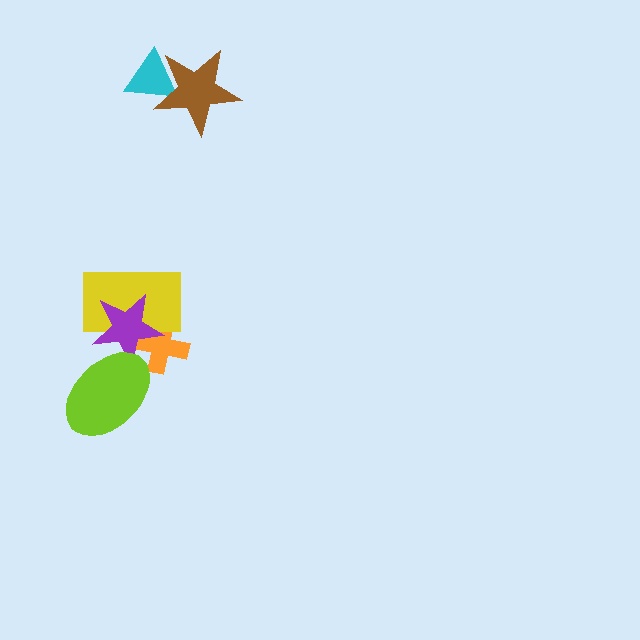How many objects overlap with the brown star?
1 object overlaps with the brown star.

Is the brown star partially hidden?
No, no other shape covers it.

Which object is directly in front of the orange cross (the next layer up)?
The yellow rectangle is directly in front of the orange cross.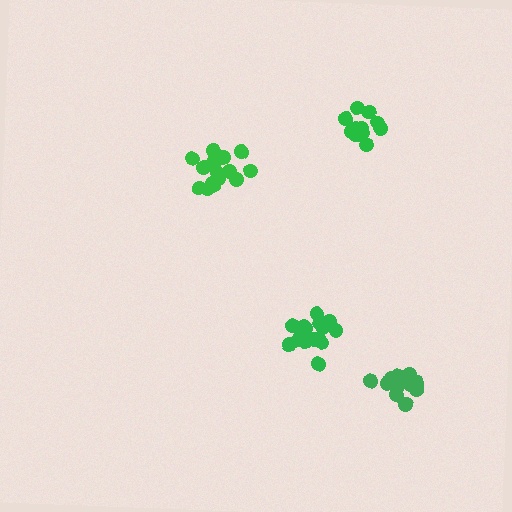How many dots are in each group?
Group 1: 17 dots, Group 2: 17 dots, Group 3: 17 dots, Group 4: 14 dots (65 total).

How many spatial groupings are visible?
There are 4 spatial groupings.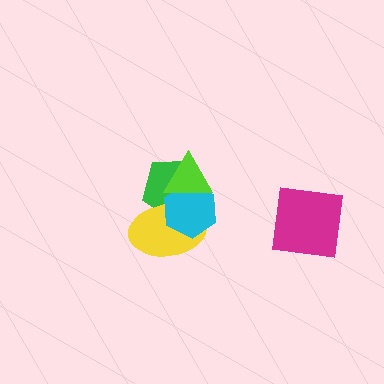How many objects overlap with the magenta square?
0 objects overlap with the magenta square.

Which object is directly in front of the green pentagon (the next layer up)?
The yellow ellipse is directly in front of the green pentagon.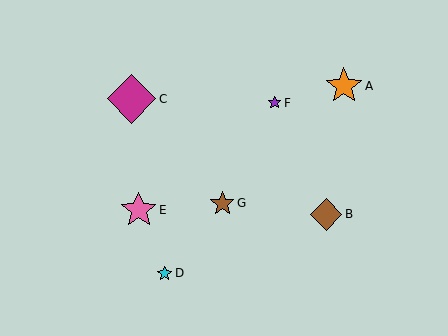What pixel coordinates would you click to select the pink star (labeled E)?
Click at (139, 210) to select the pink star E.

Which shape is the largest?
The magenta diamond (labeled C) is the largest.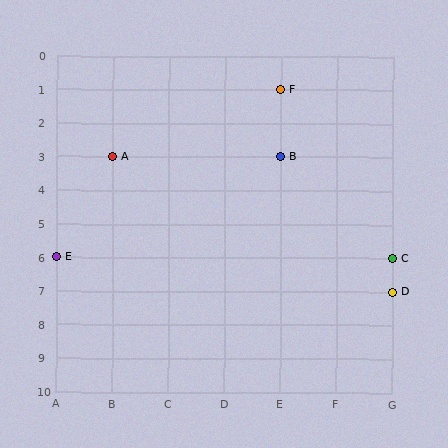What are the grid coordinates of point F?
Point F is at grid coordinates (E, 1).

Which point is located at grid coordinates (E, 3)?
Point B is at (E, 3).